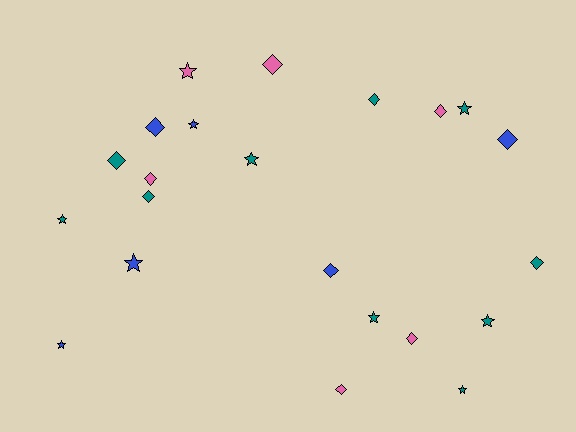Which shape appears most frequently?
Diamond, with 12 objects.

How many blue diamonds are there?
There are 3 blue diamonds.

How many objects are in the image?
There are 22 objects.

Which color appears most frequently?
Teal, with 10 objects.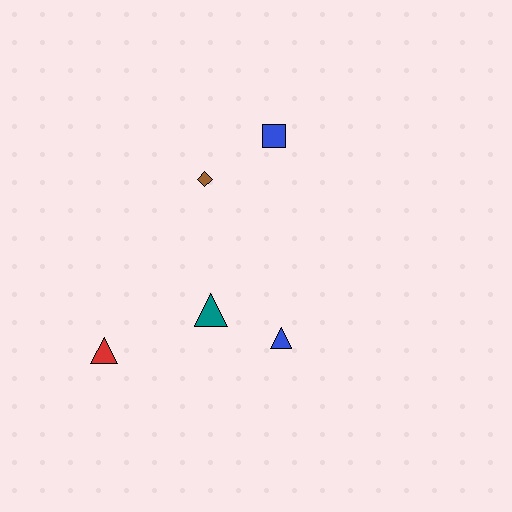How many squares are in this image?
There is 1 square.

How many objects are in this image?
There are 5 objects.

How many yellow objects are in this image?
There are no yellow objects.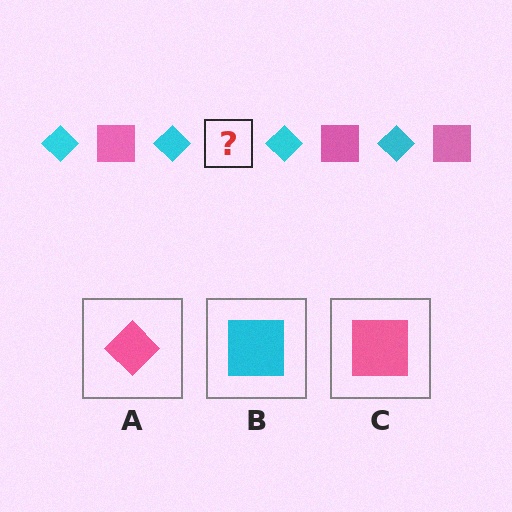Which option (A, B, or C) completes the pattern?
C.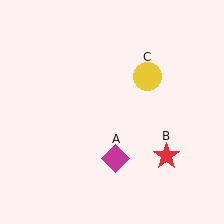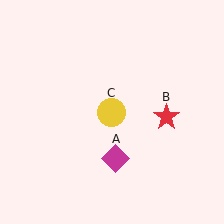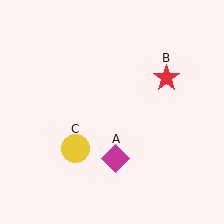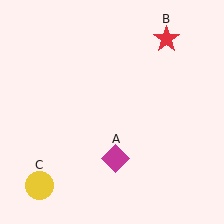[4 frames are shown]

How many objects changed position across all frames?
2 objects changed position: red star (object B), yellow circle (object C).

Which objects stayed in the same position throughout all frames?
Magenta diamond (object A) remained stationary.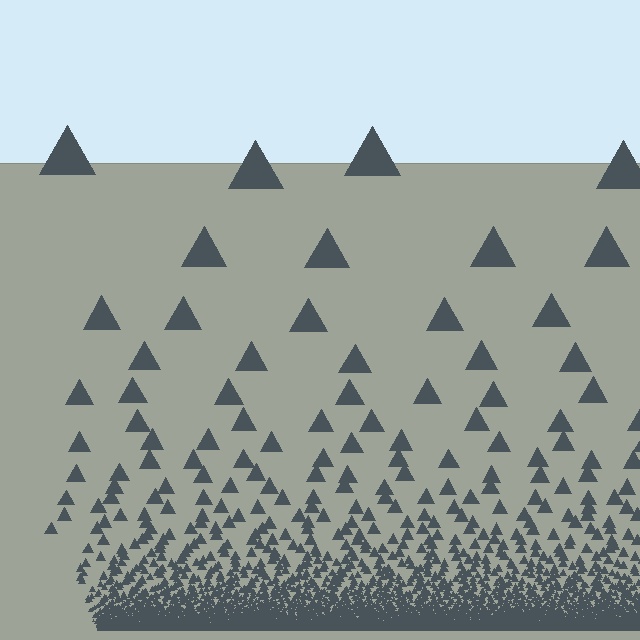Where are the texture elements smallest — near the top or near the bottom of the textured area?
Near the bottom.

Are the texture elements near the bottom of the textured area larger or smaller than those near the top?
Smaller. The gradient is inverted — elements near the bottom are smaller and denser.